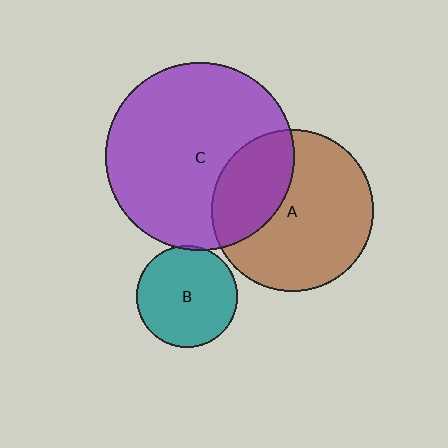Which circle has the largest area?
Circle C (purple).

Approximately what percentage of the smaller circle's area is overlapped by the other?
Approximately 30%.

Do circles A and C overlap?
Yes.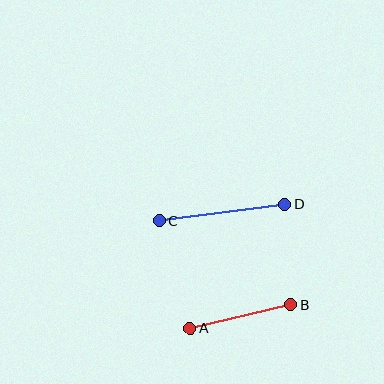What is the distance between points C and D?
The distance is approximately 127 pixels.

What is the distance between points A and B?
The distance is approximately 104 pixels.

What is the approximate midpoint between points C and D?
The midpoint is at approximately (222, 212) pixels.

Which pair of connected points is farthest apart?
Points C and D are farthest apart.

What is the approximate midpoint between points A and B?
The midpoint is at approximately (240, 316) pixels.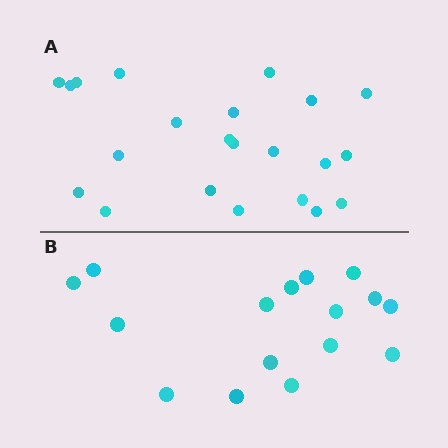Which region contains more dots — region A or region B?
Region A (the top region) has more dots.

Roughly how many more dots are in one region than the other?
Region A has about 6 more dots than region B.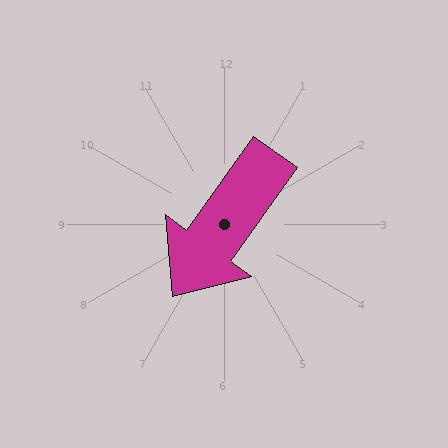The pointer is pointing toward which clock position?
Roughly 7 o'clock.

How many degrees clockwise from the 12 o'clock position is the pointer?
Approximately 216 degrees.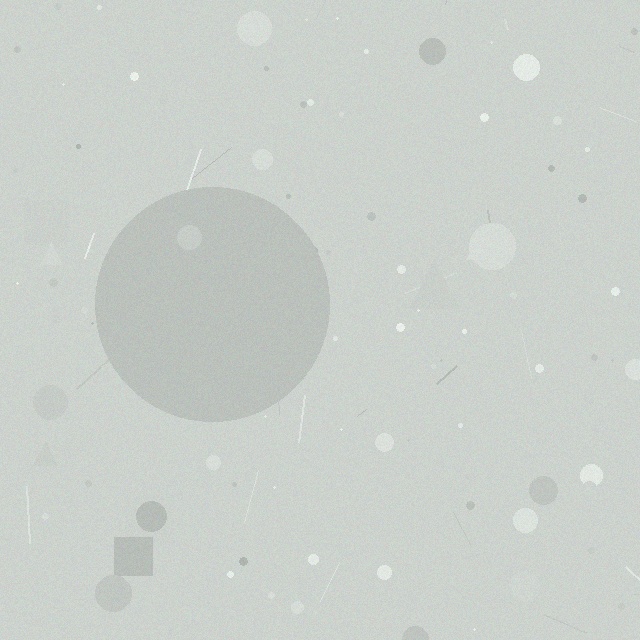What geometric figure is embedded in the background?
A circle is embedded in the background.